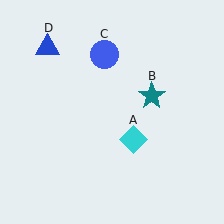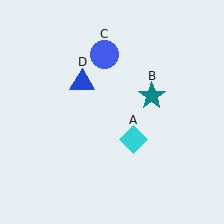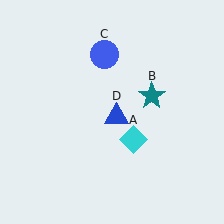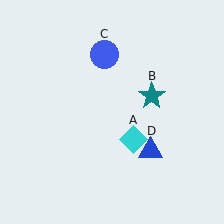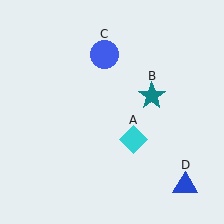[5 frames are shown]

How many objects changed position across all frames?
1 object changed position: blue triangle (object D).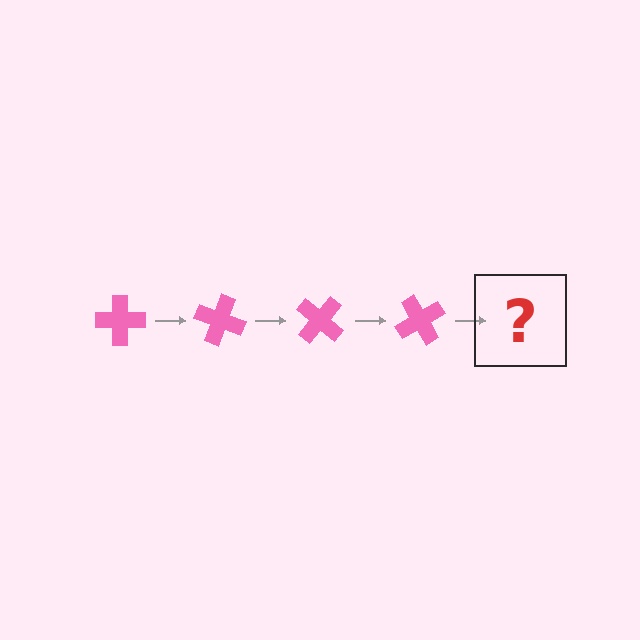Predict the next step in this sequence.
The next step is a pink cross rotated 80 degrees.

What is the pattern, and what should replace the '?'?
The pattern is that the cross rotates 20 degrees each step. The '?' should be a pink cross rotated 80 degrees.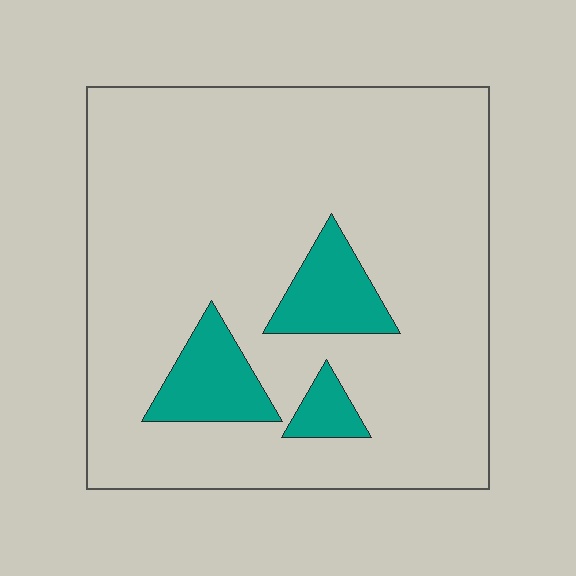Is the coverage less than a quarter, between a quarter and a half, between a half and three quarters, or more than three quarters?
Less than a quarter.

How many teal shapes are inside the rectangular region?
3.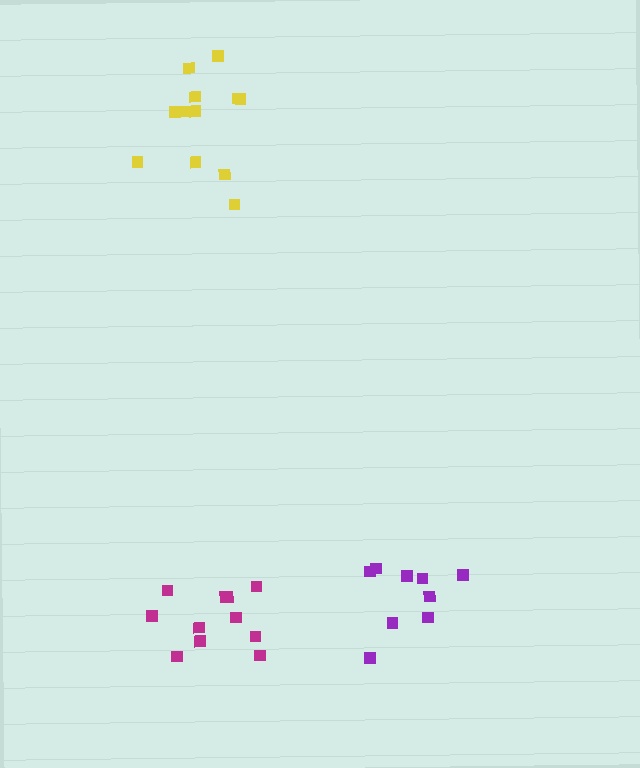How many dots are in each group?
Group 1: 12 dots, Group 2: 9 dots, Group 3: 11 dots (32 total).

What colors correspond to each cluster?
The clusters are colored: yellow, purple, magenta.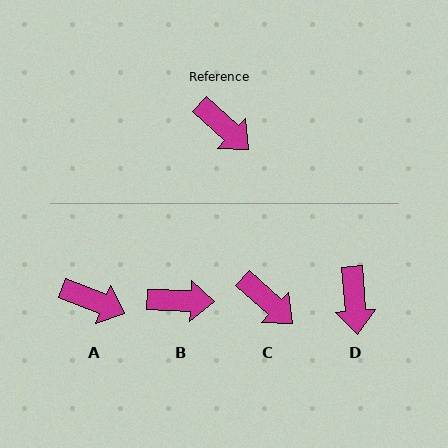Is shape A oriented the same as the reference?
No, it is off by about 21 degrees.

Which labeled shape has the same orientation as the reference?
C.